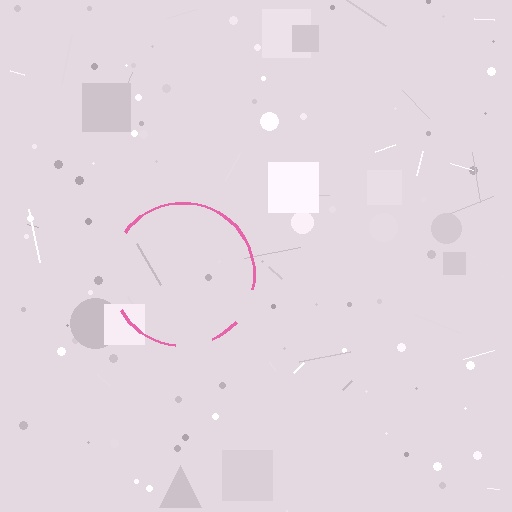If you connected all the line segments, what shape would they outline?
They would outline a circle.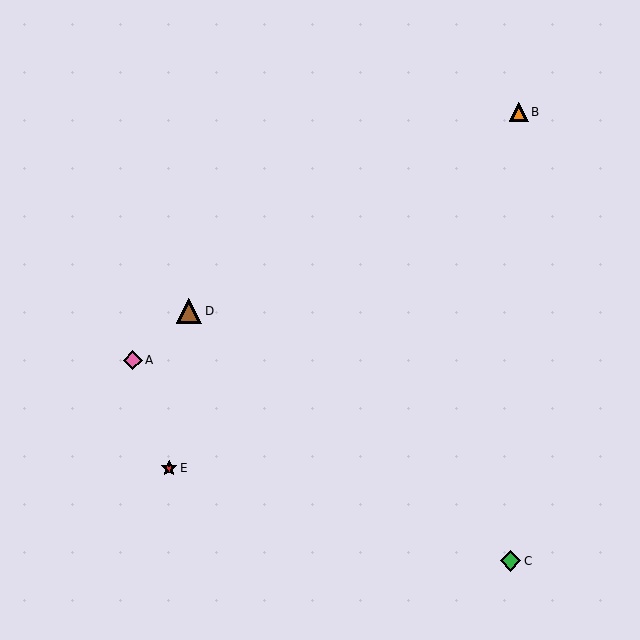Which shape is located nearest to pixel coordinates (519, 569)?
The green diamond (labeled C) at (511, 561) is nearest to that location.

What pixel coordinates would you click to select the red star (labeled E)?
Click at (169, 468) to select the red star E.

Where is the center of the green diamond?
The center of the green diamond is at (511, 561).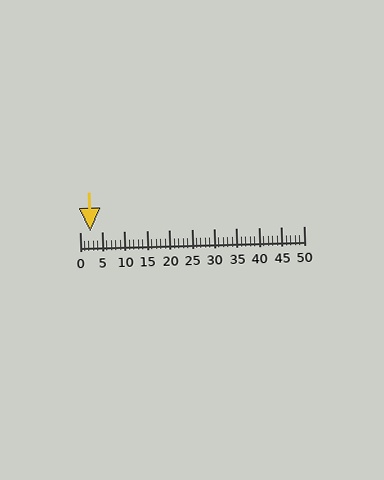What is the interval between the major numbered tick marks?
The major tick marks are spaced 5 units apart.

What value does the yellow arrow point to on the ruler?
The yellow arrow points to approximately 2.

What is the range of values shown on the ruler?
The ruler shows values from 0 to 50.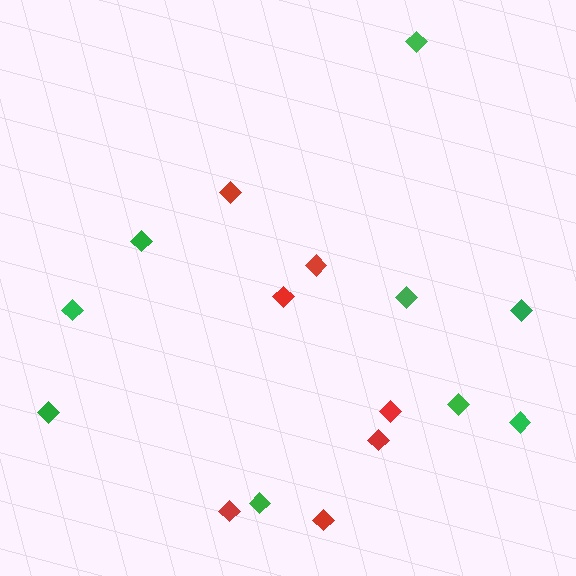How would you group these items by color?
There are 2 groups: one group of green diamonds (9) and one group of red diamonds (7).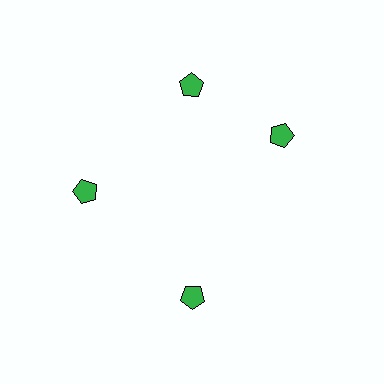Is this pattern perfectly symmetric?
No. The 4 green pentagons are arranged in a ring, but one element near the 3 o'clock position is rotated out of alignment along the ring, breaking the 4-fold rotational symmetry.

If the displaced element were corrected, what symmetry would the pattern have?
It would have 4-fold rotational symmetry — the pattern would map onto itself every 90 degrees.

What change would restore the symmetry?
The symmetry would be restored by rotating it back into even spacing with its neighbors so that all 4 pentagons sit at equal angles and equal distance from the center.